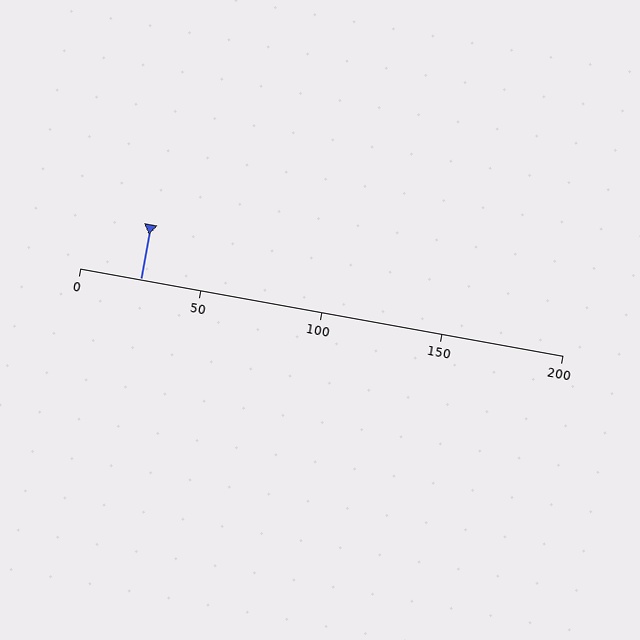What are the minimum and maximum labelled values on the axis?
The axis runs from 0 to 200.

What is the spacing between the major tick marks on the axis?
The major ticks are spaced 50 apart.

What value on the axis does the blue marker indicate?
The marker indicates approximately 25.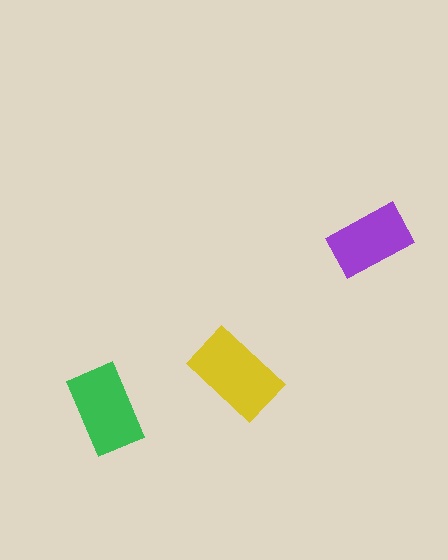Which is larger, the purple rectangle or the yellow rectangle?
The yellow one.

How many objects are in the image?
There are 3 objects in the image.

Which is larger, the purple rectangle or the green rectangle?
The green one.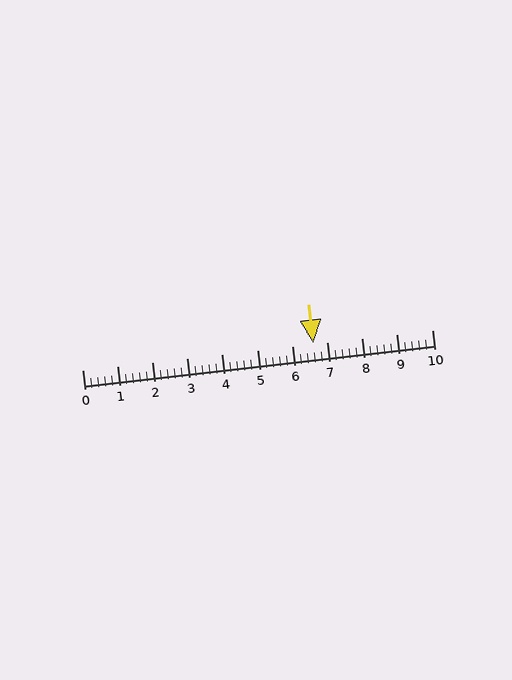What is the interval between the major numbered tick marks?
The major tick marks are spaced 1 units apart.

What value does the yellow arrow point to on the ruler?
The yellow arrow points to approximately 6.6.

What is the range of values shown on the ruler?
The ruler shows values from 0 to 10.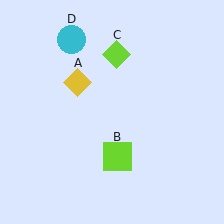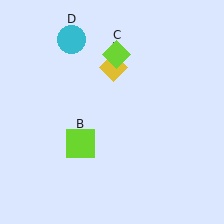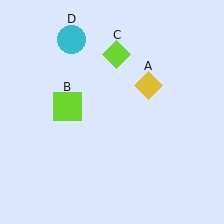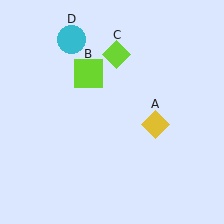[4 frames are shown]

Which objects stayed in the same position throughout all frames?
Lime diamond (object C) and cyan circle (object D) remained stationary.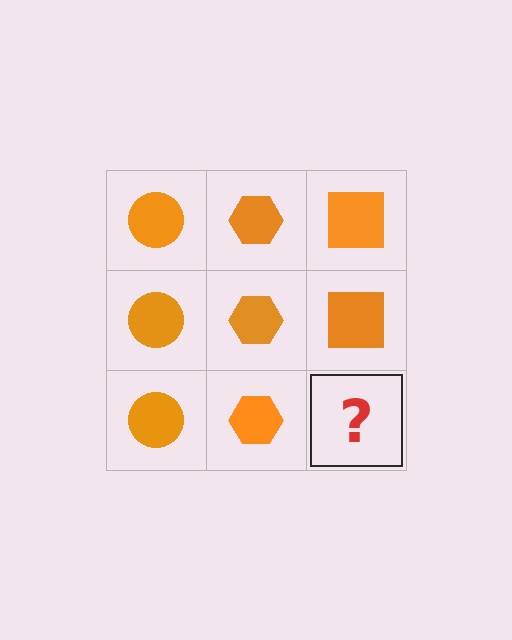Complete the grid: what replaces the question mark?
The question mark should be replaced with an orange square.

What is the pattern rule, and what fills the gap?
The rule is that each column has a consistent shape. The gap should be filled with an orange square.